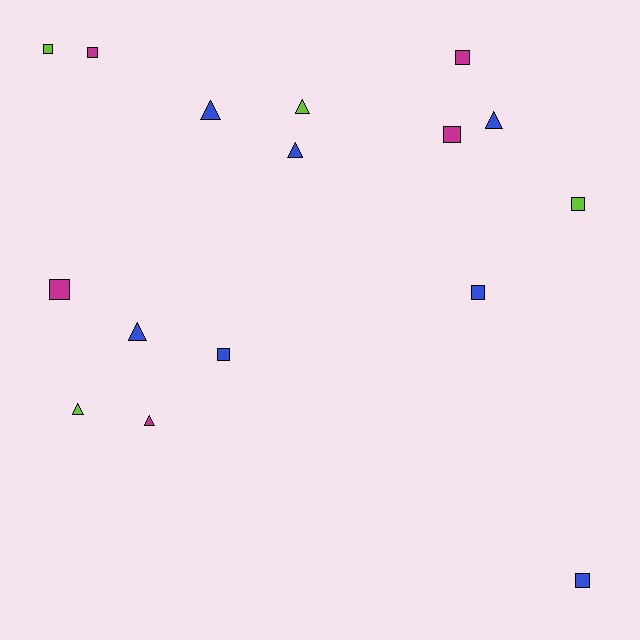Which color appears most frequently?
Blue, with 7 objects.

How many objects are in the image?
There are 16 objects.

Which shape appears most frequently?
Square, with 9 objects.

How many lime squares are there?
There are 2 lime squares.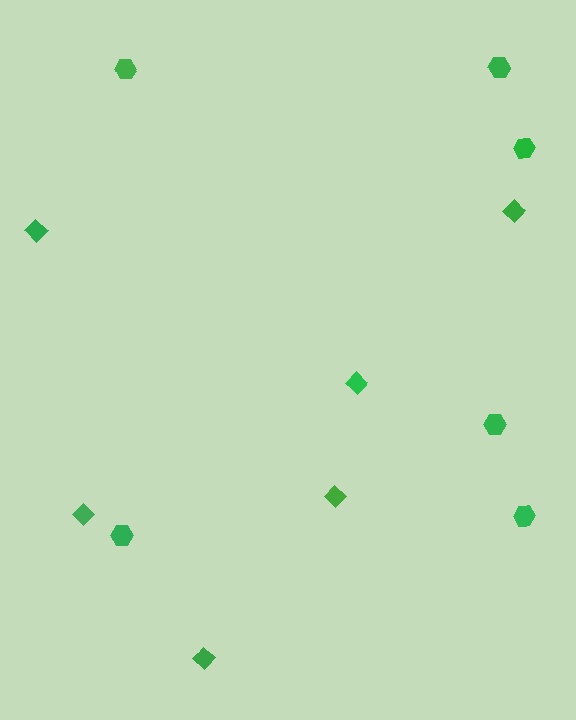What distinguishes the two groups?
There are 2 groups: one group of hexagons (6) and one group of diamonds (6).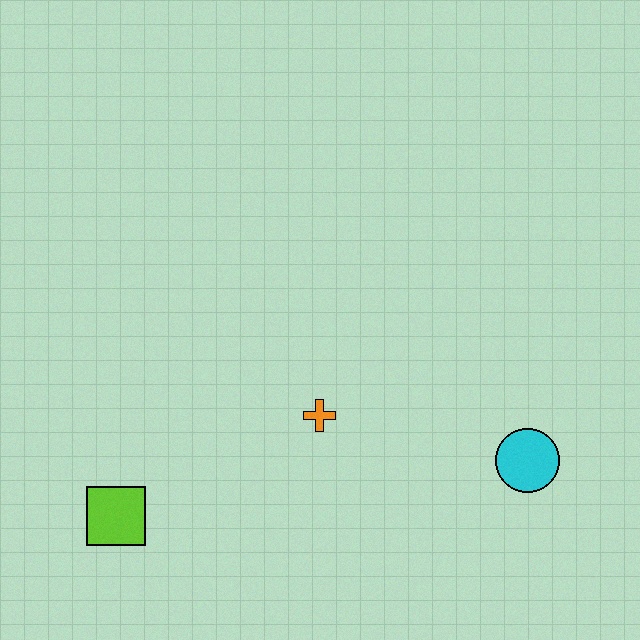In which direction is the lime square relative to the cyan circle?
The lime square is to the left of the cyan circle.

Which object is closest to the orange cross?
The cyan circle is closest to the orange cross.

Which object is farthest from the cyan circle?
The lime square is farthest from the cyan circle.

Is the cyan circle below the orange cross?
Yes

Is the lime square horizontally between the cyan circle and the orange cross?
No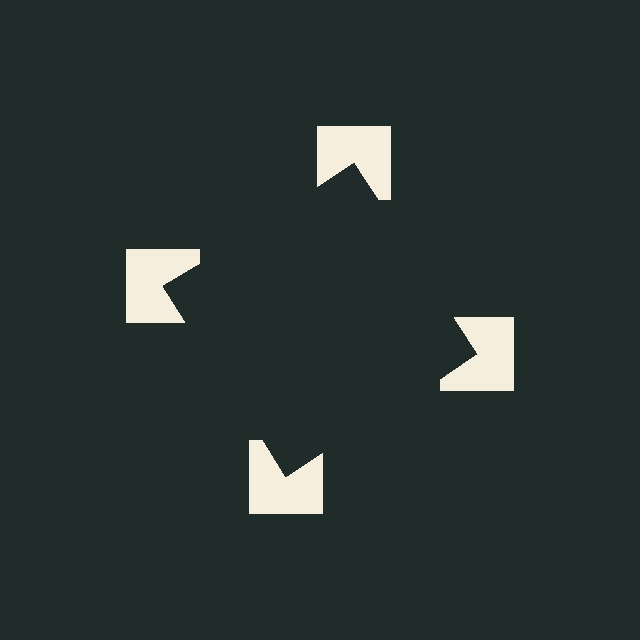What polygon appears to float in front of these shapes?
An illusory square — its edges are inferred from the aligned wedge cuts in the notched squares, not physically drawn.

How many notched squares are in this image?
There are 4 — one at each vertex of the illusory square.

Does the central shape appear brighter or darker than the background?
It typically appears slightly darker than the background, even though no actual brightness change is drawn.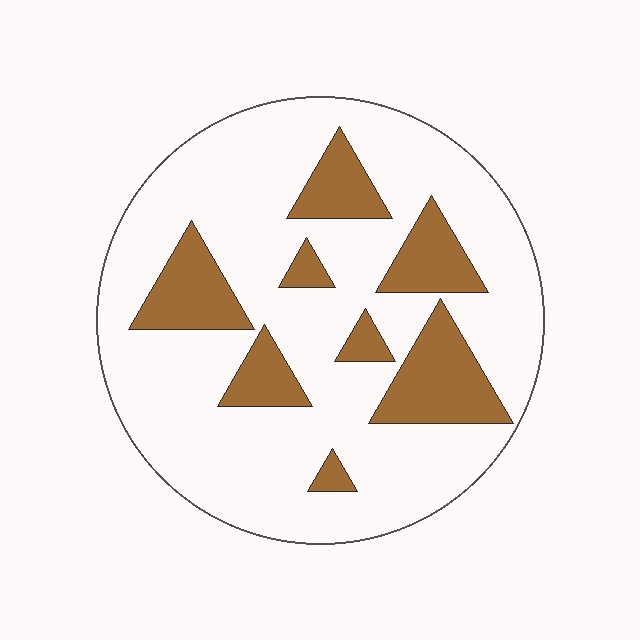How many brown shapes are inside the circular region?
8.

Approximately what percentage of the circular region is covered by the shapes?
Approximately 20%.